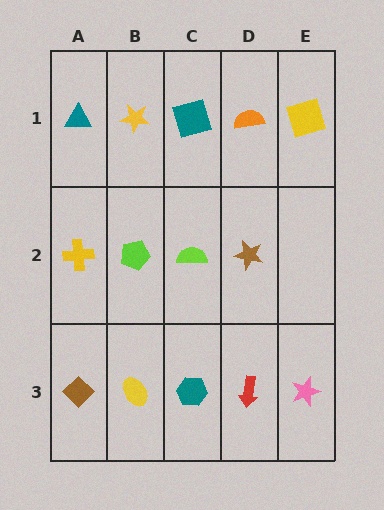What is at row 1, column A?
A teal triangle.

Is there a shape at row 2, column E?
No, that cell is empty.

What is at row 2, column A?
A yellow cross.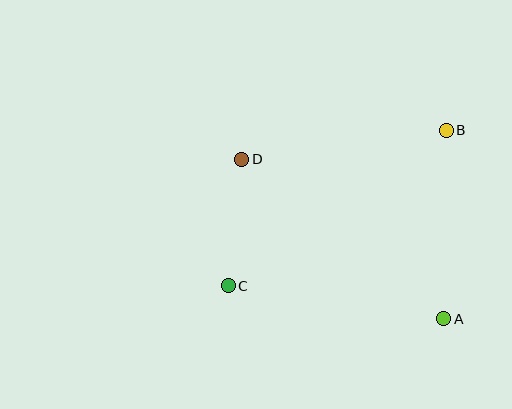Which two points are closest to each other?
Points C and D are closest to each other.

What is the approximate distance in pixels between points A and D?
The distance between A and D is approximately 258 pixels.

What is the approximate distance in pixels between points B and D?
The distance between B and D is approximately 207 pixels.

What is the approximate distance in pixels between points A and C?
The distance between A and C is approximately 218 pixels.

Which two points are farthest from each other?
Points B and C are farthest from each other.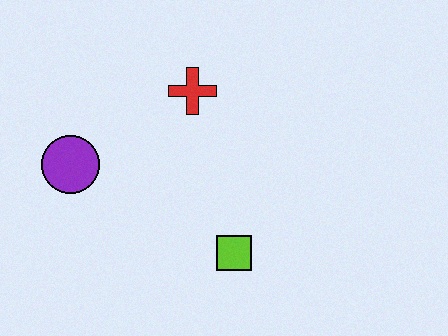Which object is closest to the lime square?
The red cross is closest to the lime square.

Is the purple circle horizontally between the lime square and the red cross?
No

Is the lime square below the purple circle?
Yes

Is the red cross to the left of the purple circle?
No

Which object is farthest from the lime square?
The purple circle is farthest from the lime square.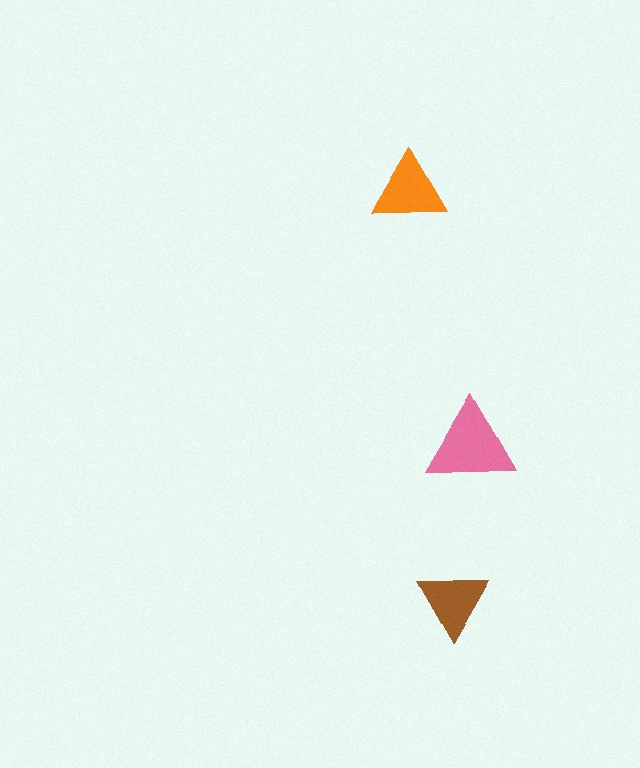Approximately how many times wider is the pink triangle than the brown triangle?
About 1.5 times wider.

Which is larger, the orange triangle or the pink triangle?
The pink one.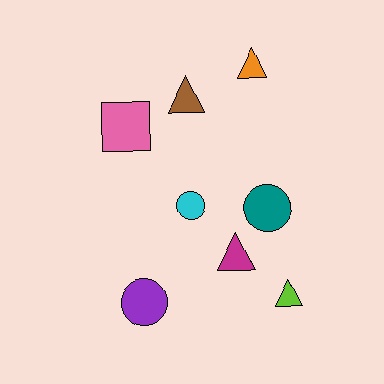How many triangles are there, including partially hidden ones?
There are 4 triangles.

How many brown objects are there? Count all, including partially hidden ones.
There is 1 brown object.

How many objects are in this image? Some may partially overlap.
There are 8 objects.